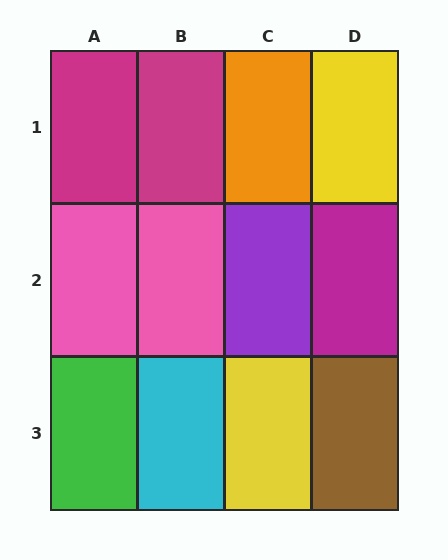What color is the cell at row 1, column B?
Magenta.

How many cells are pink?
2 cells are pink.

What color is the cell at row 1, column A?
Magenta.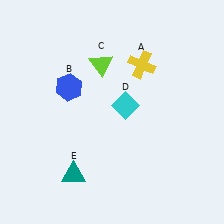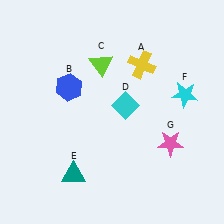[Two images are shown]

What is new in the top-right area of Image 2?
A cyan star (F) was added in the top-right area of Image 2.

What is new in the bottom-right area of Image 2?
A pink star (G) was added in the bottom-right area of Image 2.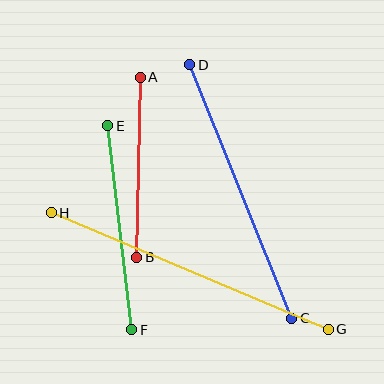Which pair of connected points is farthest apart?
Points G and H are farthest apart.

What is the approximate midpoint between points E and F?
The midpoint is at approximately (120, 228) pixels.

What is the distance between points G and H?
The distance is approximately 300 pixels.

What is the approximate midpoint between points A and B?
The midpoint is at approximately (139, 167) pixels.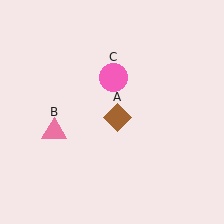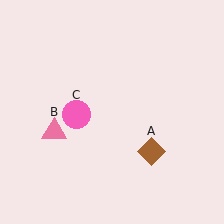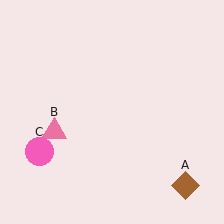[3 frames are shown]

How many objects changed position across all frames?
2 objects changed position: brown diamond (object A), pink circle (object C).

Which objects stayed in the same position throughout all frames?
Pink triangle (object B) remained stationary.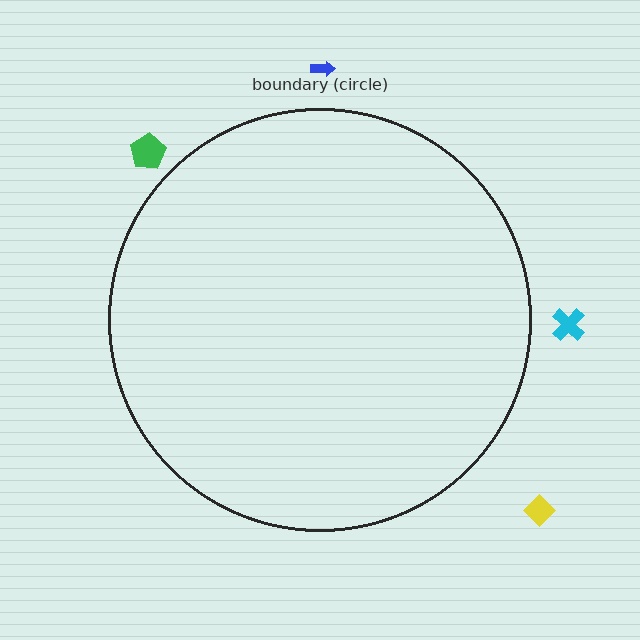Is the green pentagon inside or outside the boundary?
Outside.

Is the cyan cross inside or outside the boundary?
Outside.